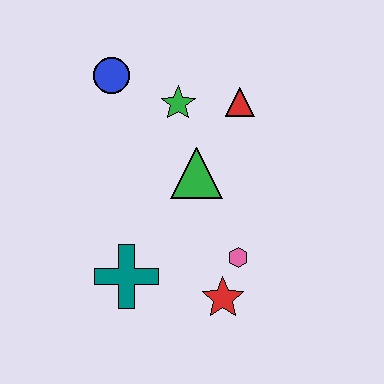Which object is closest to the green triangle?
The green star is closest to the green triangle.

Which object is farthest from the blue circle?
The red star is farthest from the blue circle.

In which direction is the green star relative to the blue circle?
The green star is to the right of the blue circle.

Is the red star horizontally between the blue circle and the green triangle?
No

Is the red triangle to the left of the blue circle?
No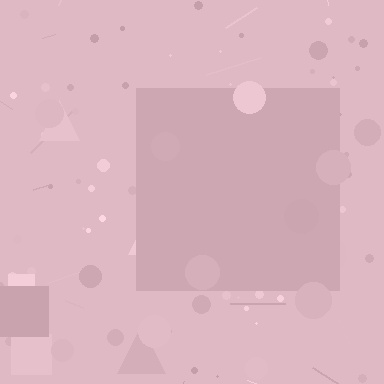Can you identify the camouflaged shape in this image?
The camouflaged shape is a square.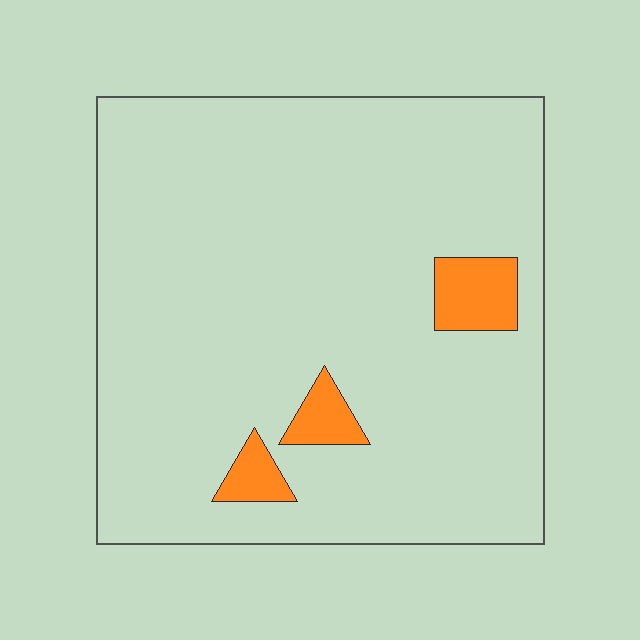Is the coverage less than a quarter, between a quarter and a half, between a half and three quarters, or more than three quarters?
Less than a quarter.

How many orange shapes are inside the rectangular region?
3.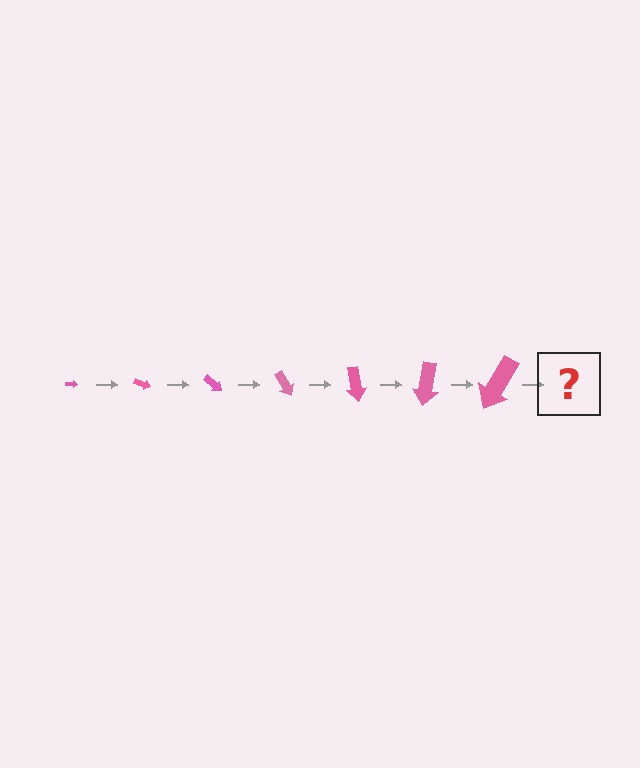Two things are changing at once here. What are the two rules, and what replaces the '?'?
The two rules are that the arrow grows larger each step and it rotates 20 degrees each step. The '?' should be an arrow, larger than the previous one and rotated 140 degrees from the start.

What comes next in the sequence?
The next element should be an arrow, larger than the previous one and rotated 140 degrees from the start.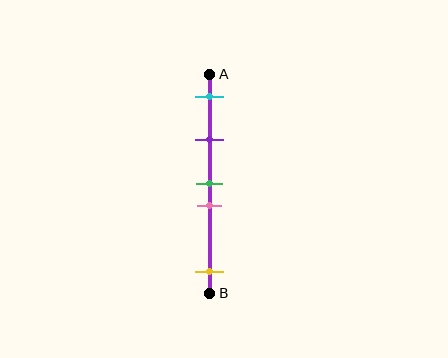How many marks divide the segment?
There are 5 marks dividing the segment.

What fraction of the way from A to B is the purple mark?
The purple mark is approximately 30% (0.3) of the way from A to B.